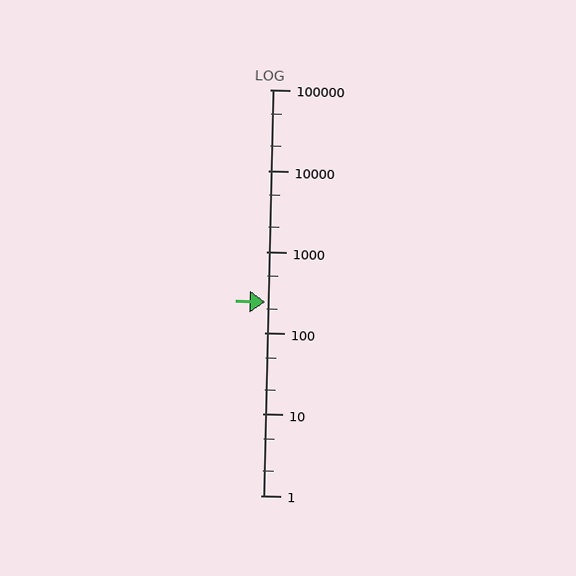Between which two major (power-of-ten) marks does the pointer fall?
The pointer is between 100 and 1000.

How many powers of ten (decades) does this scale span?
The scale spans 5 decades, from 1 to 100000.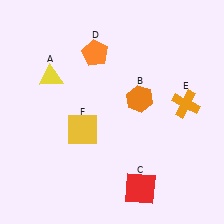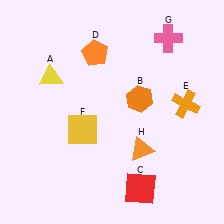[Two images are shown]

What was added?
A pink cross (G), an orange triangle (H) were added in Image 2.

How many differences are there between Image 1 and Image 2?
There are 2 differences between the two images.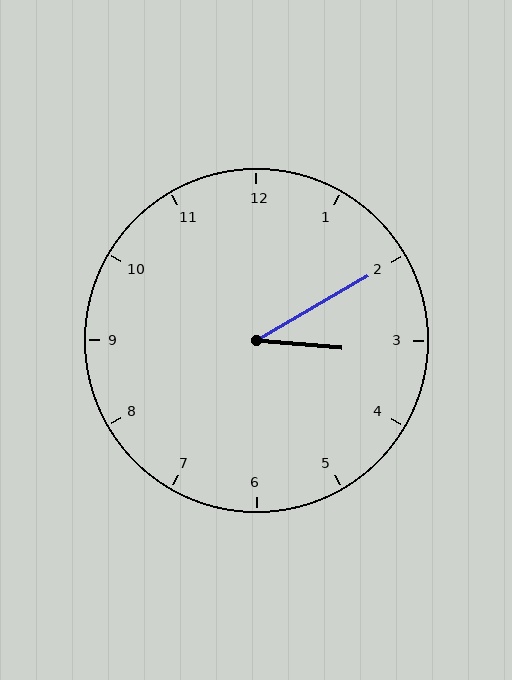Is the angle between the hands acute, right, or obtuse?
It is acute.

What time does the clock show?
3:10.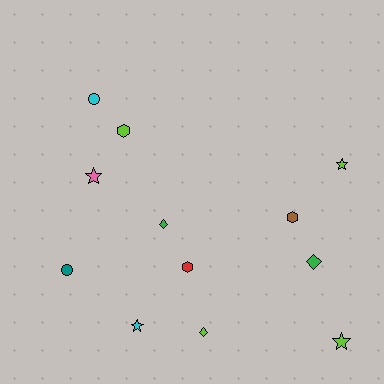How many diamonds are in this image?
There are 3 diamonds.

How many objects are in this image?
There are 12 objects.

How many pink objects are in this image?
There is 1 pink object.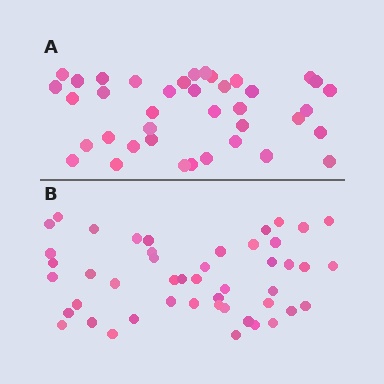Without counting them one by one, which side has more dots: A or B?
Region B (the bottom region) has more dots.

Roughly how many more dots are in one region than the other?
Region B has roughly 8 or so more dots than region A.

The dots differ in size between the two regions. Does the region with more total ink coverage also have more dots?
No. Region A has more total ink coverage because its dots are larger, but region B actually contains more individual dots. Total area can be misleading — the number of items is what matters here.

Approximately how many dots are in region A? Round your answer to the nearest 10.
About 40 dots. (The exact count is 39, which rounds to 40.)